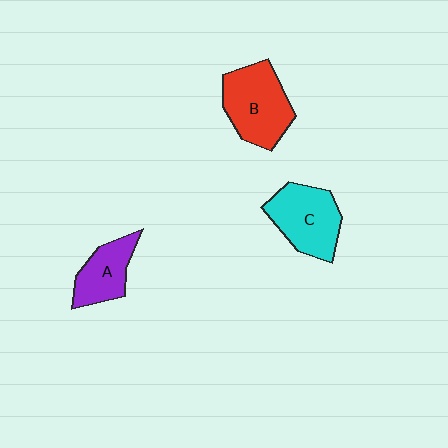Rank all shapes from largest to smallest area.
From largest to smallest: B (red), C (cyan), A (purple).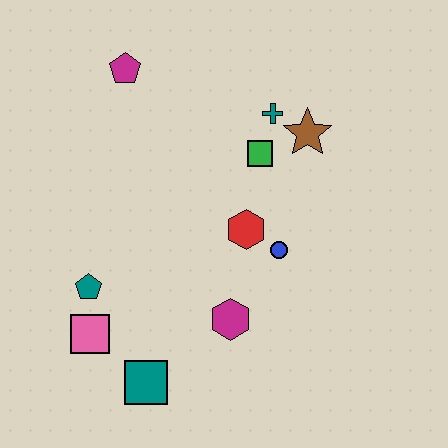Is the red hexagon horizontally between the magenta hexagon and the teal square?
No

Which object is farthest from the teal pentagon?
The brown star is farthest from the teal pentagon.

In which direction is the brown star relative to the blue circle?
The brown star is above the blue circle.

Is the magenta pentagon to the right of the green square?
No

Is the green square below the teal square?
No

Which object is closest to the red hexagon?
The blue circle is closest to the red hexagon.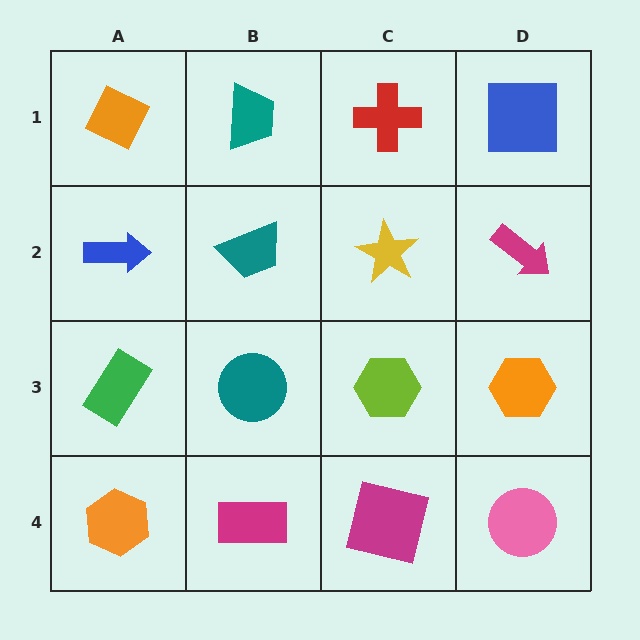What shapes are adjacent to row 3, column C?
A yellow star (row 2, column C), a magenta square (row 4, column C), a teal circle (row 3, column B), an orange hexagon (row 3, column D).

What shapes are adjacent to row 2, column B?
A teal trapezoid (row 1, column B), a teal circle (row 3, column B), a blue arrow (row 2, column A), a yellow star (row 2, column C).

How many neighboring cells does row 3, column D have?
3.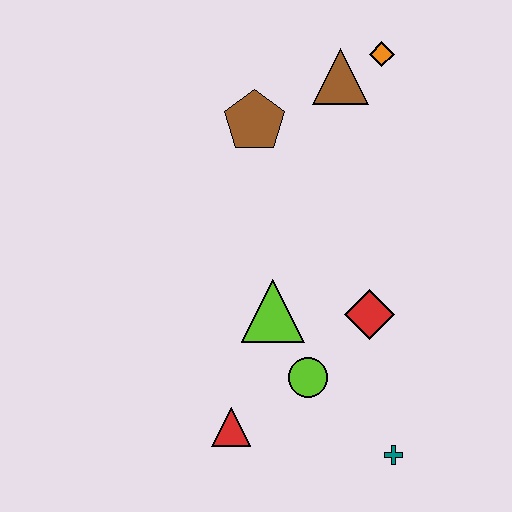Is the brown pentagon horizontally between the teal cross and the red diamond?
No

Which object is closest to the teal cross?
The lime circle is closest to the teal cross.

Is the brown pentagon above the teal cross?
Yes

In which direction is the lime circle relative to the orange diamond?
The lime circle is below the orange diamond.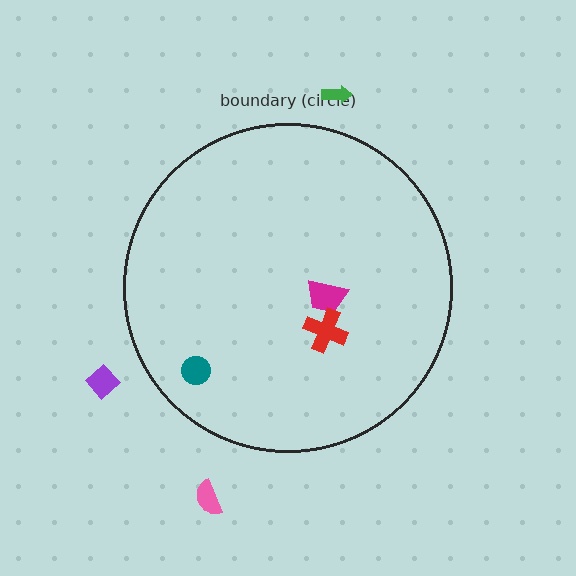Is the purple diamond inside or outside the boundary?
Outside.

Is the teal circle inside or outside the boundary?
Inside.